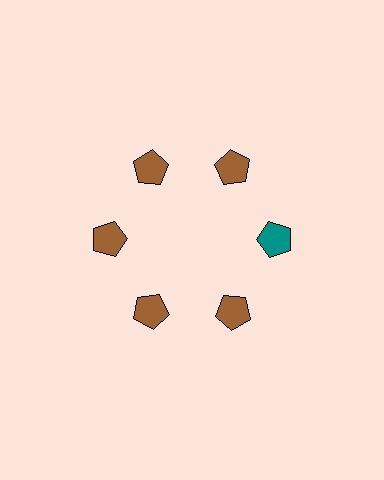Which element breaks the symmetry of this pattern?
The teal pentagon at roughly the 3 o'clock position breaks the symmetry. All other shapes are brown pentagons.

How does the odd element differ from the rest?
It has a different color: teal instead of brown.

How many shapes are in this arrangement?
There are 6 shapes arranged in a ring pattern.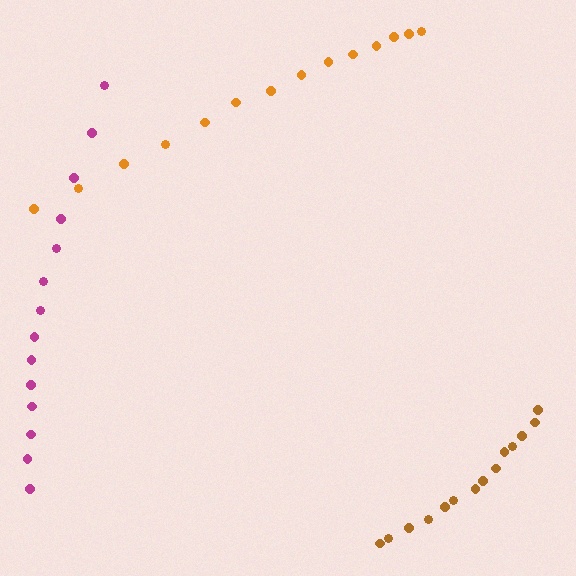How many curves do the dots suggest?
There are 3 distinct paths.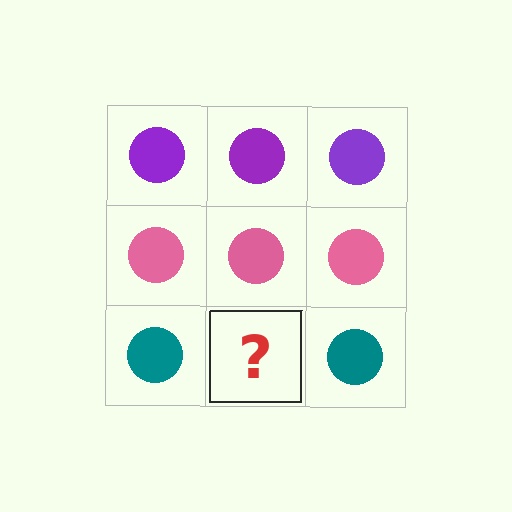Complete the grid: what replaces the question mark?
The question mark should be replaced with a teal circle.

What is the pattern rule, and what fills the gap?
The rule is that each row has a consistent color. The gap should be filled with a teal circle.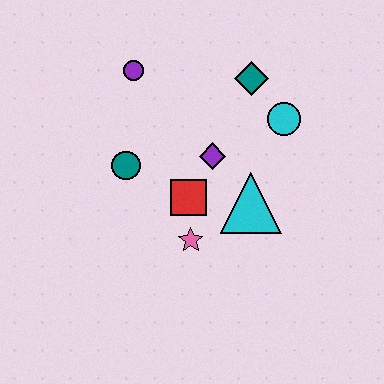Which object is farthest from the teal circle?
The cyan circle is farthest from the teal circle.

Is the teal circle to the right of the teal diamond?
No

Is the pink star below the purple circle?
Yes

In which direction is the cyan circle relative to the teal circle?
The cyan circle is to the right of the teal circle.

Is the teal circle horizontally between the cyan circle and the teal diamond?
No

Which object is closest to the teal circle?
The red square is closest to the teal circle.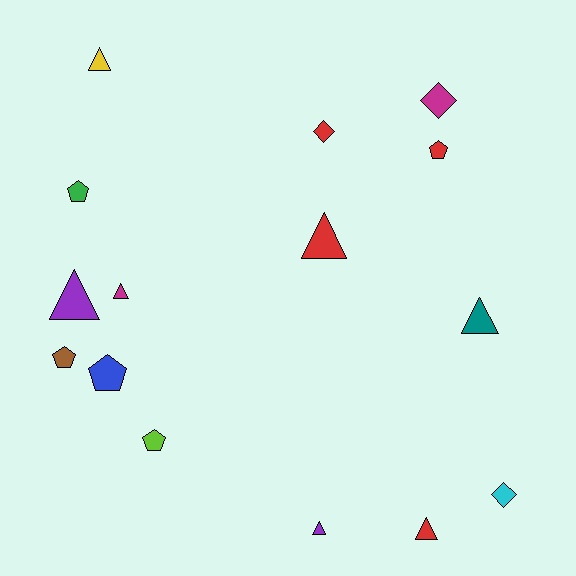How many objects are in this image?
There are 15 objects.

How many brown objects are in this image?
There is 1 brown object.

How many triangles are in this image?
There are 7 triangles.